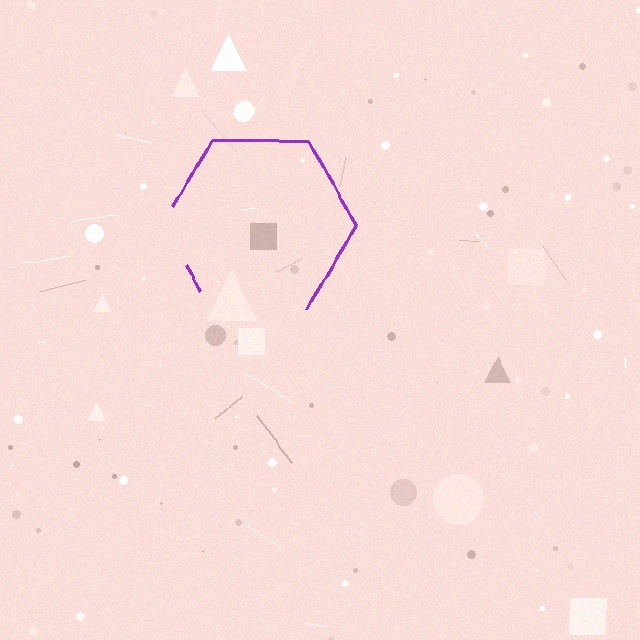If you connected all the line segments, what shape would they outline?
They would outline a hexagon.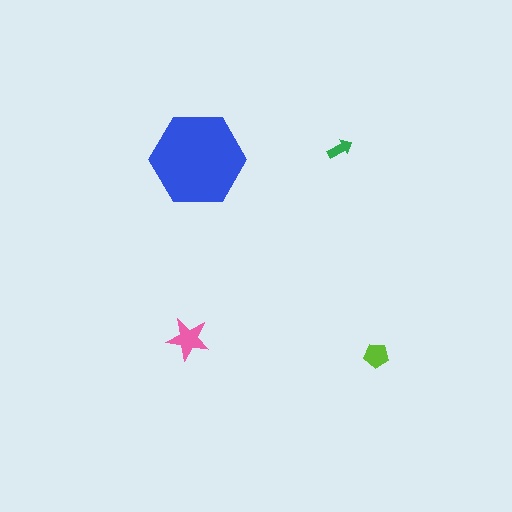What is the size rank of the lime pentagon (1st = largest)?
3rd.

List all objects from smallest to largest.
The green arrow, the lime pentagon, the pink star, the blue hexagon.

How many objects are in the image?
There are 4 objects in the image.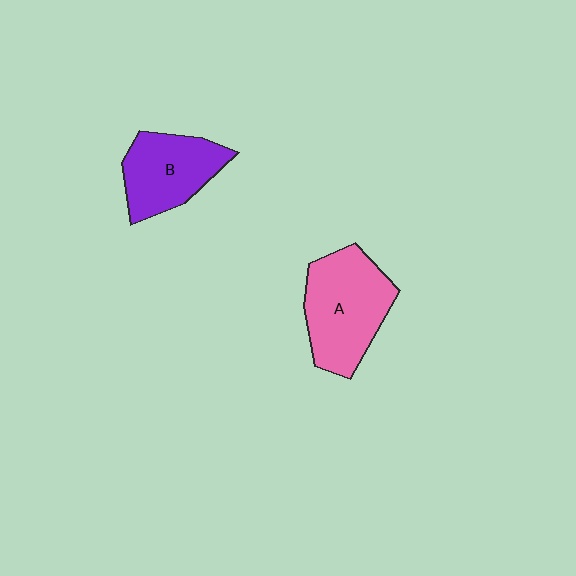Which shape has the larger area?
Shape A (pink).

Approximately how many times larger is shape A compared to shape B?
Approximately 1.3 times.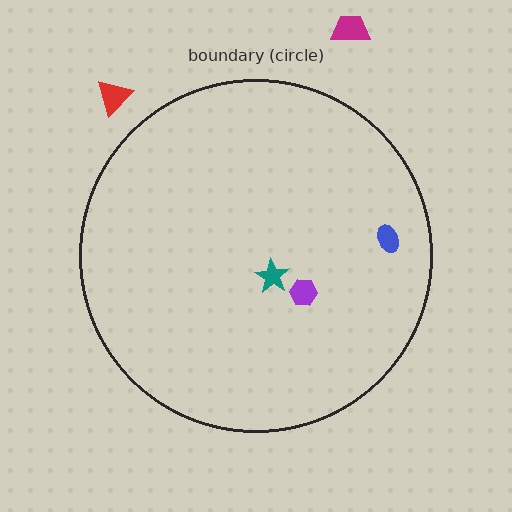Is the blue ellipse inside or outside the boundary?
Inside.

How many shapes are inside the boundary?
3 inside, 2 outside.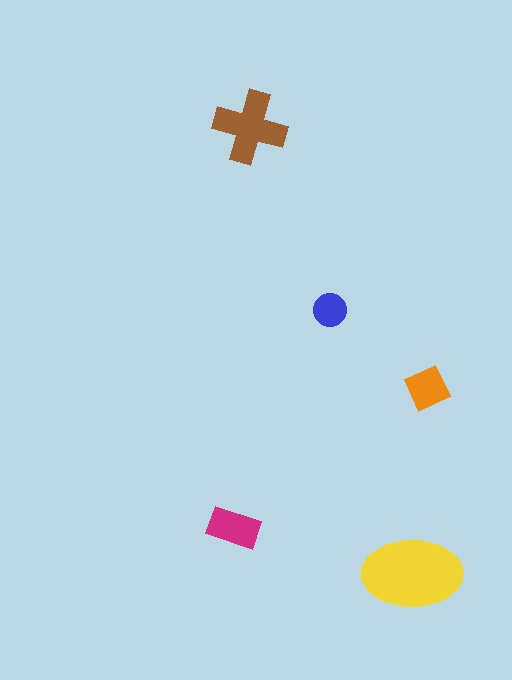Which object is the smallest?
The blue circle.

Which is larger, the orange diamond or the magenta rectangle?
The magenta rectangle.